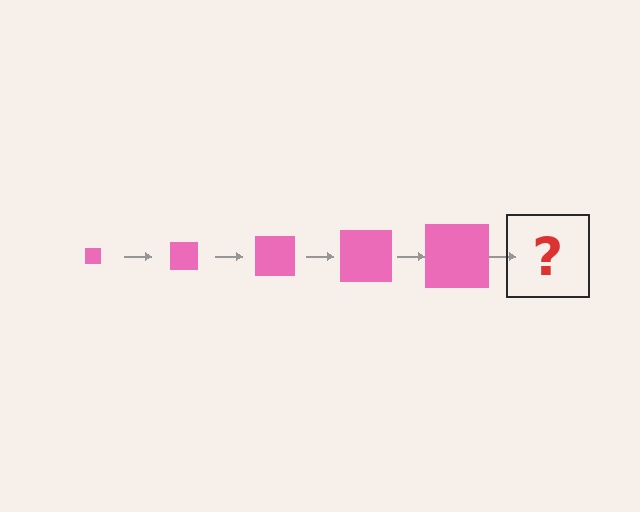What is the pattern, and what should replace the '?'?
The pattern is that the square gets progressively larger each step. The '?' should be a pink square, larger than the previous one.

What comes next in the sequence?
The next element should be a pink square, larger than the previous one.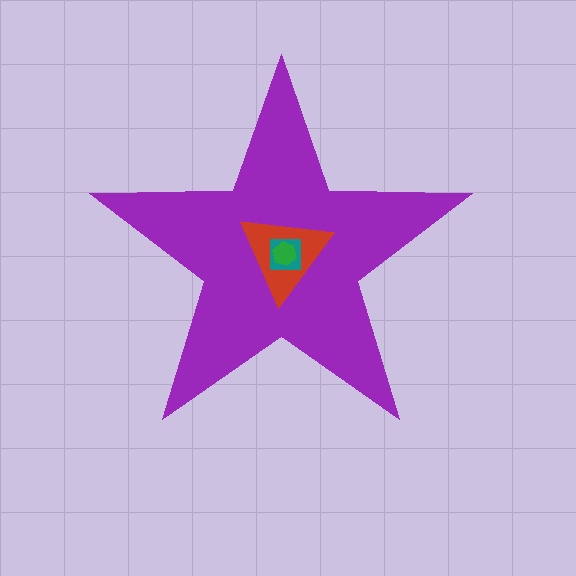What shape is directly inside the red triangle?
The teal square.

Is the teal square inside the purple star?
Yes.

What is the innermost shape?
The green hexagon.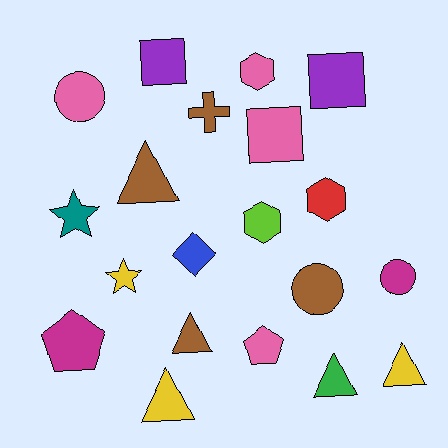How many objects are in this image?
There are 20 objects.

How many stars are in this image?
There are 2 stars.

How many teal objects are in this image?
There is 1 teal object.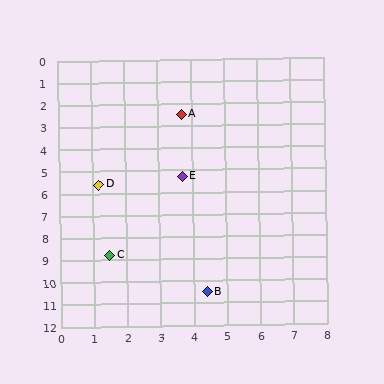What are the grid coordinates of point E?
Point E is at approximately (3.7, 5.3).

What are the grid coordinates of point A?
Point A is at approximately (3.7, 2.5).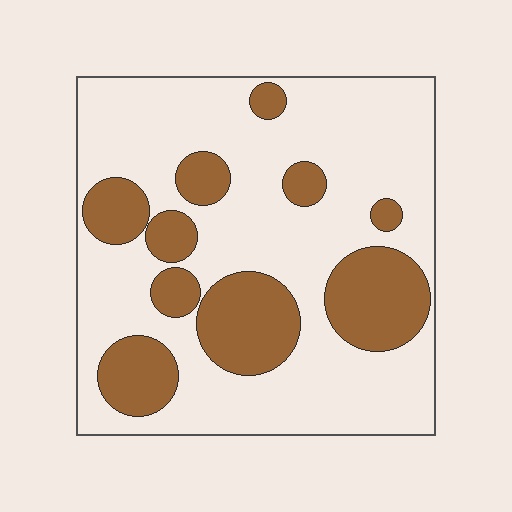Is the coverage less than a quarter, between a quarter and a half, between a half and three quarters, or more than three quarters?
Between a quarter and a half.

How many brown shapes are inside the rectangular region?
10.